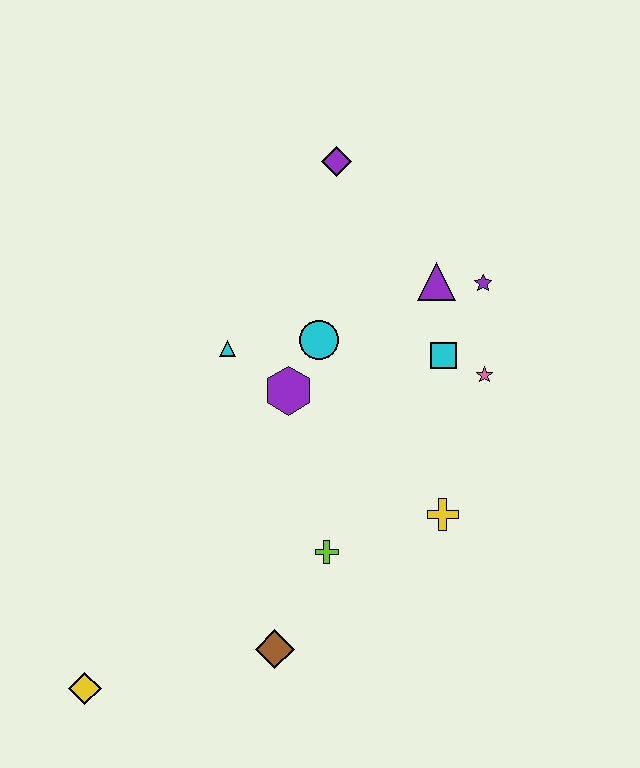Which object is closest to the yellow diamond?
The brown diamond is closest to the yellow diamond.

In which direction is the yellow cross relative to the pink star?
The yellow cross is below the pink star.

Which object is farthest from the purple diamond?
The yellow diamond is farthest from the purple diamond.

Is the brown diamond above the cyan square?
No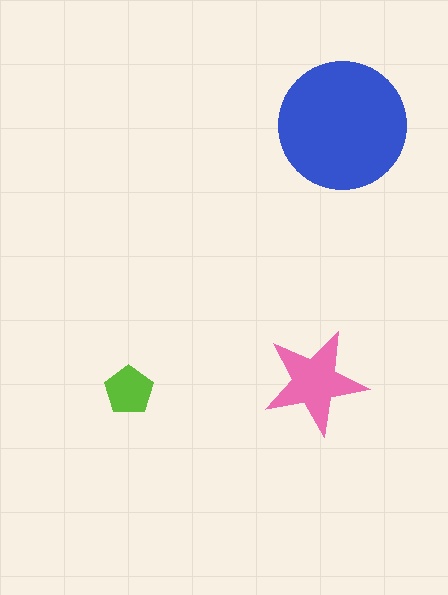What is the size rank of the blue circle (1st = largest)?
1st.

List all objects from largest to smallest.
The blue circle, the pink star, the lime pentagon.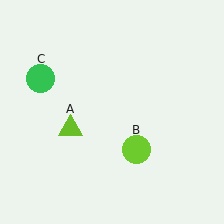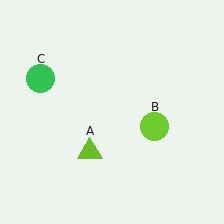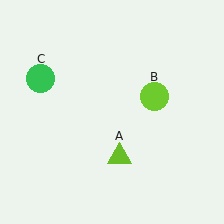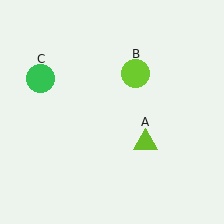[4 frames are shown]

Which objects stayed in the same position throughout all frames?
Green circle (object C) remained stationary.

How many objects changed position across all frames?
2 objects changed position: lime triangle (object A), lime circle (object B).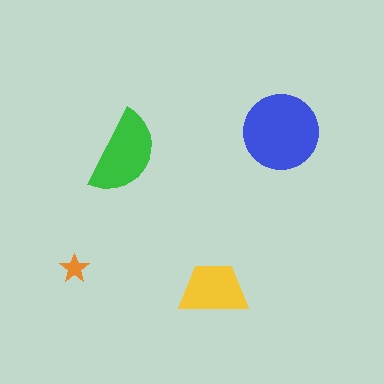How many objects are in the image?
There are 4 objects in the image.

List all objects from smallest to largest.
The orange star, the yellow trapezoid, the green semicircle, the blue circle.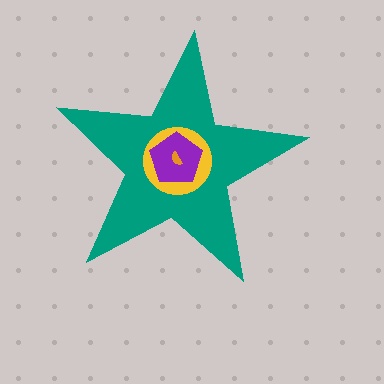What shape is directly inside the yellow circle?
The purple pentagon.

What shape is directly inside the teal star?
The yellow circle.